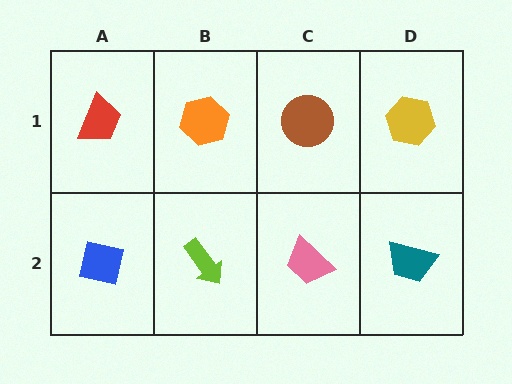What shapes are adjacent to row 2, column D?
A yellow hexagon (row 1, column D), a pink trapezoid (row 2, column C).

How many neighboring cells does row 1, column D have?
2.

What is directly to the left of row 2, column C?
A lime arrow.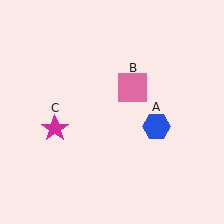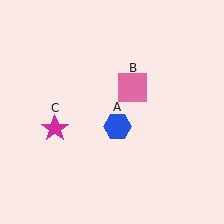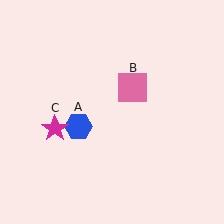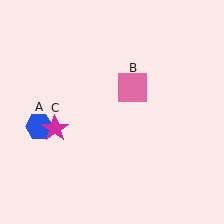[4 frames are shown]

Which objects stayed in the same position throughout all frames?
Pink square (object B) and magenta star (object C) remained stationary.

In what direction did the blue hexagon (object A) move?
The blue hexagon (object A) moved left.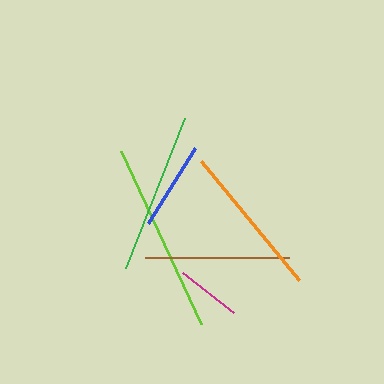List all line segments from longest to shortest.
From longest to shortest: lime, green, orange, brown, blue, magenta.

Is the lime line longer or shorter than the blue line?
The lime line is longer than the blue line.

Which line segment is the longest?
The lime line is the longest at approximately 190 pixels.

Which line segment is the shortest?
The magenta line is the shortest at approximately 65 pixels.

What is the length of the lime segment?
The lime segment is approximately 190 pixels long.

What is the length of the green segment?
The green segment is approximately 162 pixels long.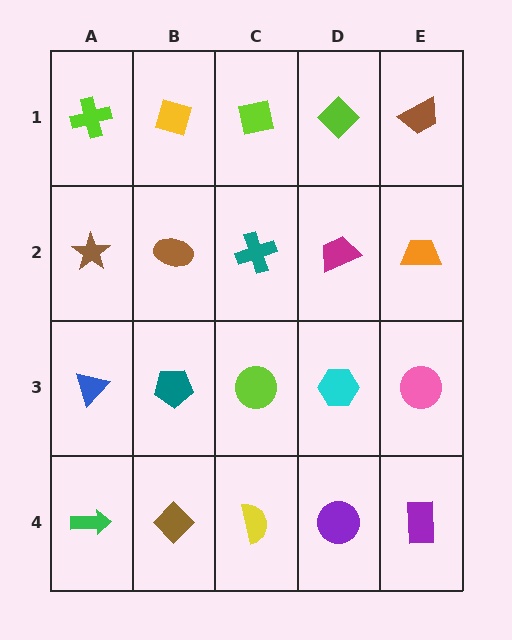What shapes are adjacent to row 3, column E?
An orange trapezoid (row 2, column E), a purple rectangle (row 4, column E), a cyan hexagon (row 3, column D).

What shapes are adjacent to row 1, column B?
A brown ellipse (row 2, column B), a lime cross (row 1, column A), a lime square (row 1, column C).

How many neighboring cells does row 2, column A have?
3.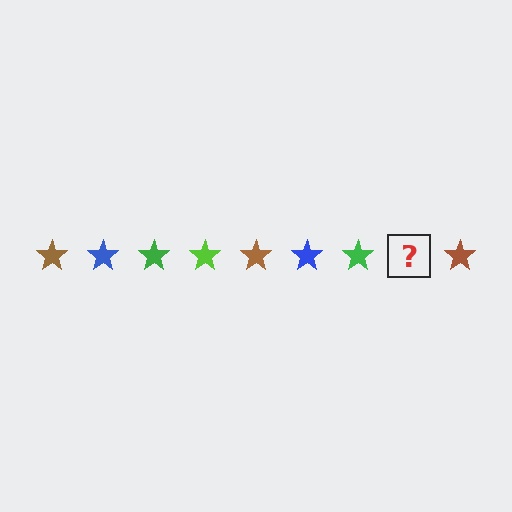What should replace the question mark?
The question mark should be replaced with a lime star.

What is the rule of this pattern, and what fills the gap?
The rule is that the pattern cycles through brown, blue, green, lime stars. The gap should be filled with a lime star.